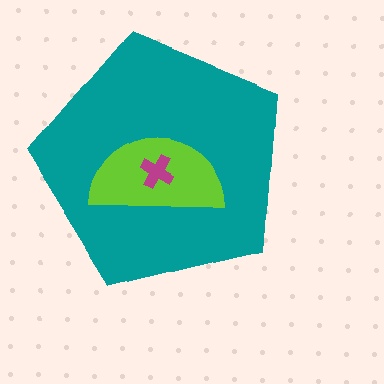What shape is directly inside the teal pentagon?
The lime semicircle.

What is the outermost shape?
The teal pentagon.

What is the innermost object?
The magenta cross.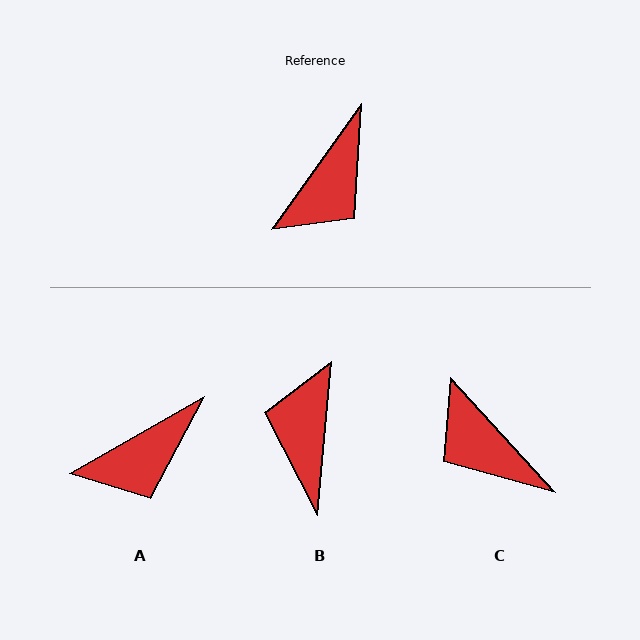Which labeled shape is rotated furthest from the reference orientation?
B, about 150 degrees away.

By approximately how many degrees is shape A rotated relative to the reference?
Approximately 25 degrees clockwise.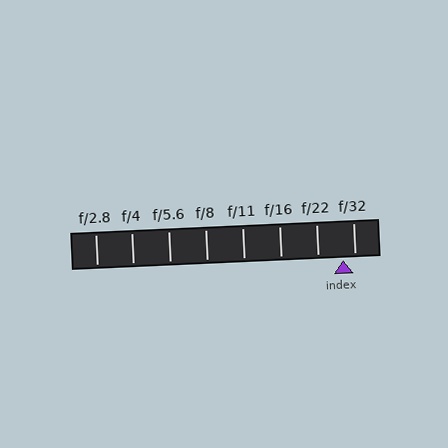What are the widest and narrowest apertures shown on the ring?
The widest aperture shown is f/2.8 and the narrowest is f/32.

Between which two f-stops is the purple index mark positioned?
The index mark is between f/22 and f/32.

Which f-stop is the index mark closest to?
The index mark is closest to f/32.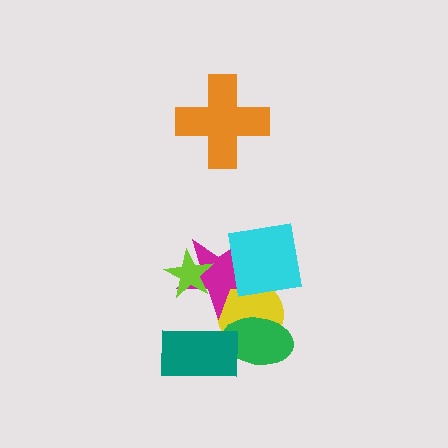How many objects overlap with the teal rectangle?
1 object overlaps with the teal rectangle.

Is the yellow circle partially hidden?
Yes, it is partially covered by another shape.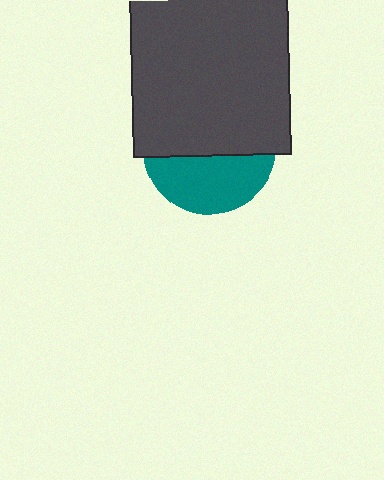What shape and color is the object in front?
The object in front is a dark gray rectangle.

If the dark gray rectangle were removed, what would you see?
You would see the complete teal circle.